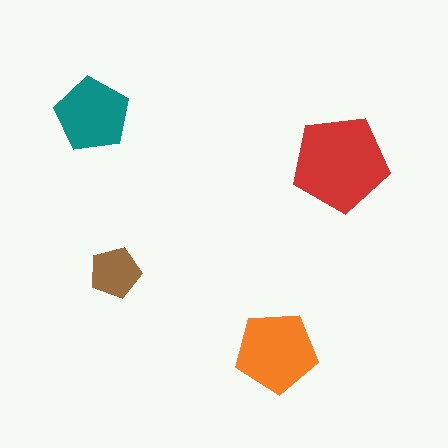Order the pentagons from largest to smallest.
the red one, the orange one, the teal one, the brown one.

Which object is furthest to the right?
The red pentagon is rightmost.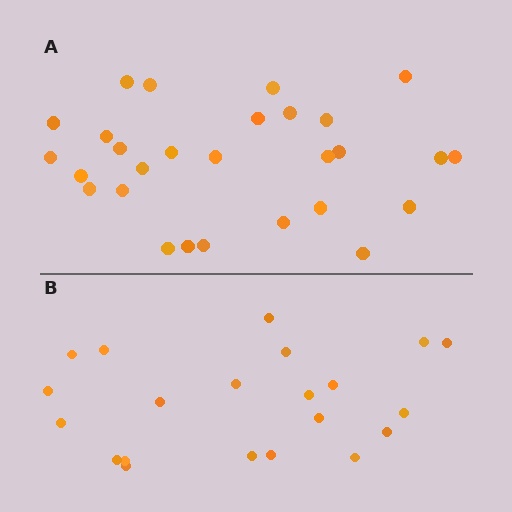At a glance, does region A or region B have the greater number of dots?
Region A (the top region) has more dots.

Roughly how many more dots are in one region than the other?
Region A has roughly 8 or so more dots than region B.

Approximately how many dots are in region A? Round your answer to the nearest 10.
About 30 dots. (The exact count is 28, which rounds to 30.)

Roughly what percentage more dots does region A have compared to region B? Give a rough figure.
About 35% more.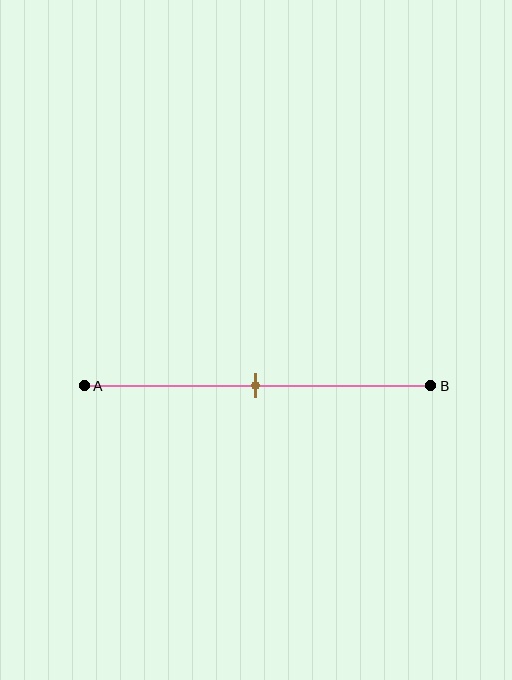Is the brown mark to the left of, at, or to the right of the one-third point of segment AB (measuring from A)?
The brown mark is to the right of the one-third point of segment AB.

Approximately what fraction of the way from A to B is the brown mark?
The brown mark is approximately 50% of the way from A to B.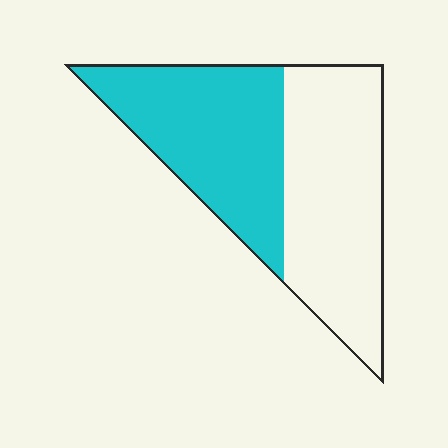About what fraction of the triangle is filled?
About one half (1/2).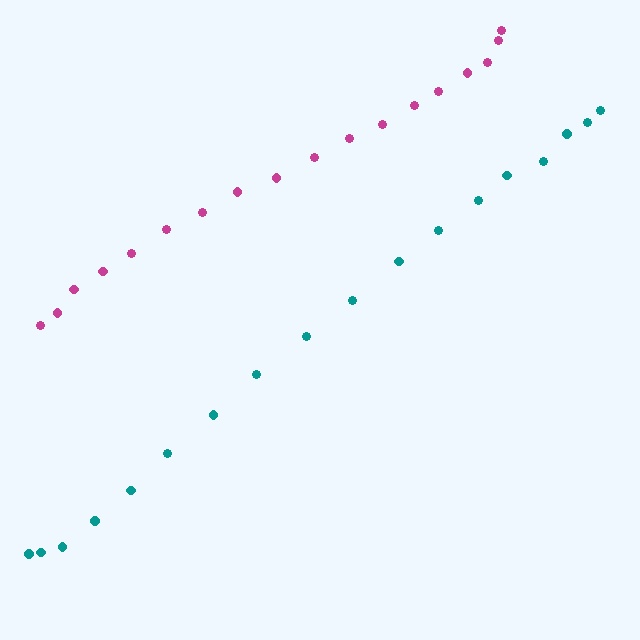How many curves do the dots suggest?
There are 2 distinct paths.